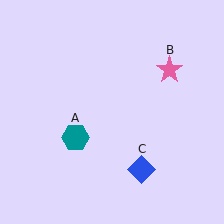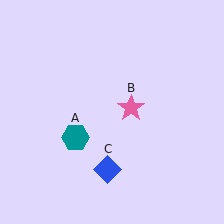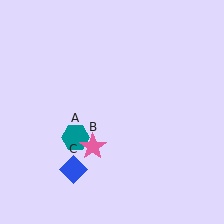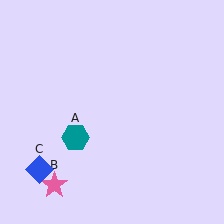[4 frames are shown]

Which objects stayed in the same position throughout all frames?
Teal hexagon (object A) remained stationary.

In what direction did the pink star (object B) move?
The pink star (object B) moved down and to the left.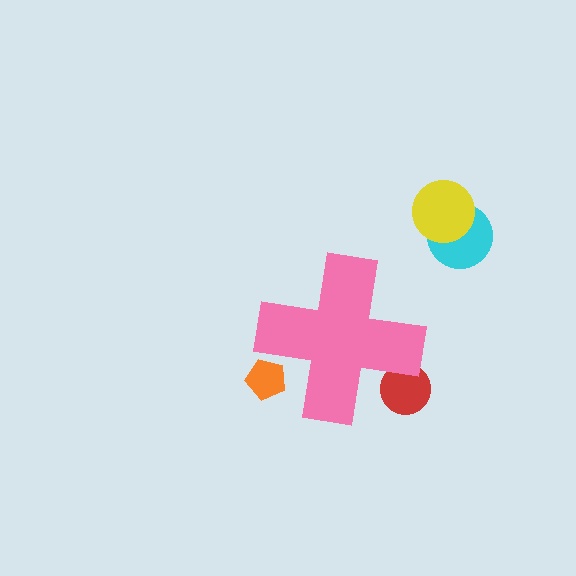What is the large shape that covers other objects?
A pink cross.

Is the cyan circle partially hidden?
No, the cyan circle is fully visible.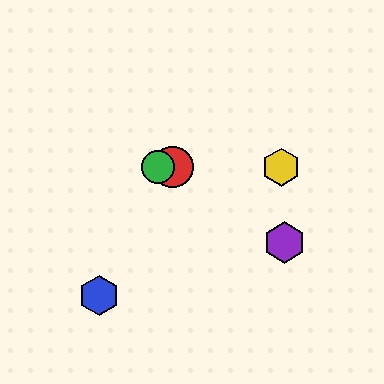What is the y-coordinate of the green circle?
The green circle is at y≈167.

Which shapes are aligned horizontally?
The red circle, the green circle, the yellow hexagon are aligned horizontally.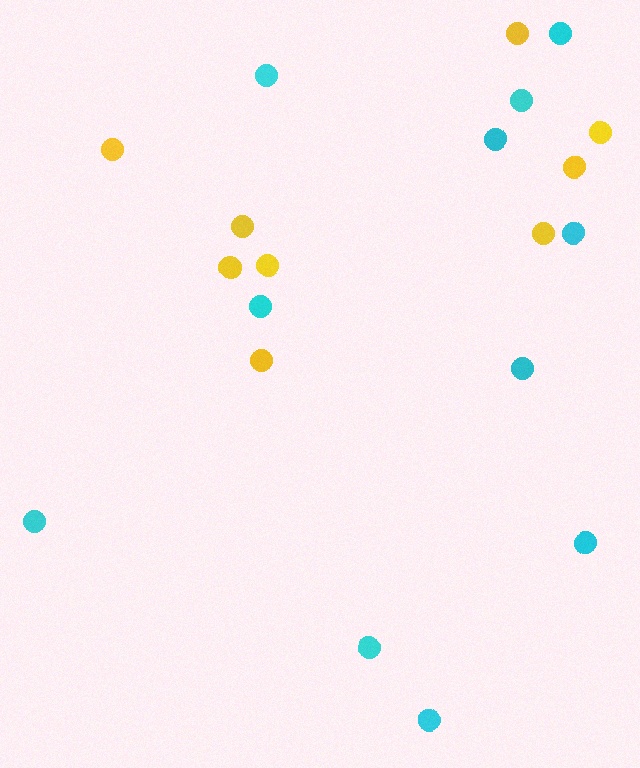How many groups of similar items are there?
There are 2 groups: one group of yellow circles (9) and one group of cyan circles (11).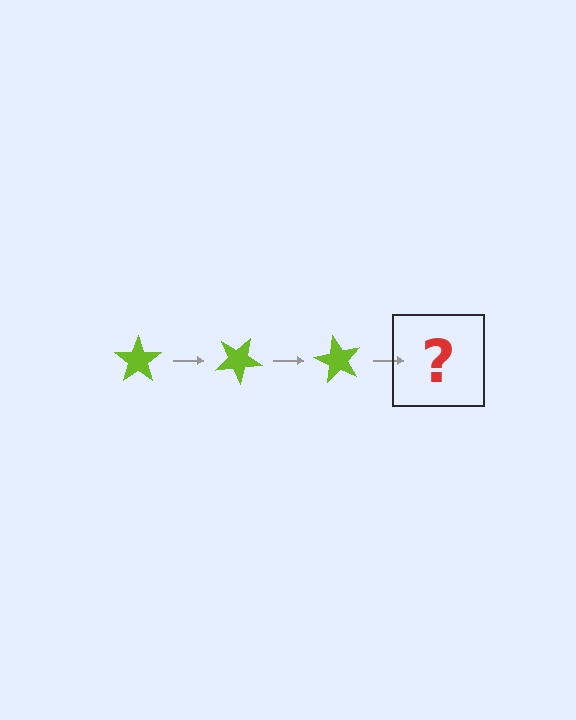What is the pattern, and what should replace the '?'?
The pattern is that the star rotates 30 degrees each step. The '?' should be a lime star rotated 90 degrees.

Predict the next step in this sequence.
The next step is a lime star rotated 90 degrees.